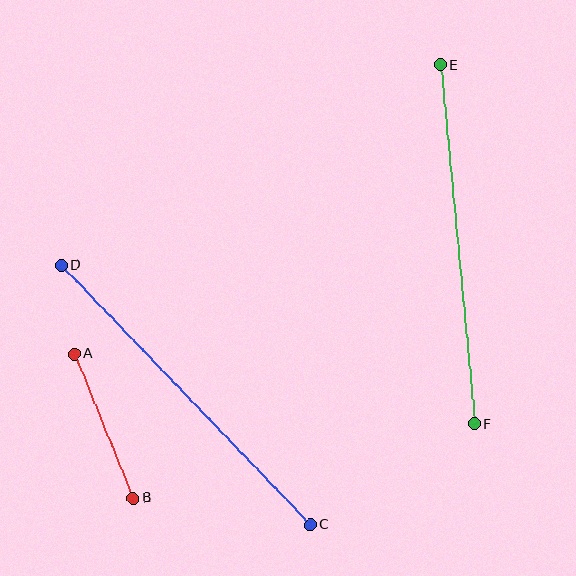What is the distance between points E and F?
The distance is approximately 361 pixels.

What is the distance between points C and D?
The distance is approximately 360 pixels.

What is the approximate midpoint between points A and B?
The midpoint is at approximately (104, 426) pixels.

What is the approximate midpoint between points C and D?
The midpoint is at approximately (186, 395) pixels.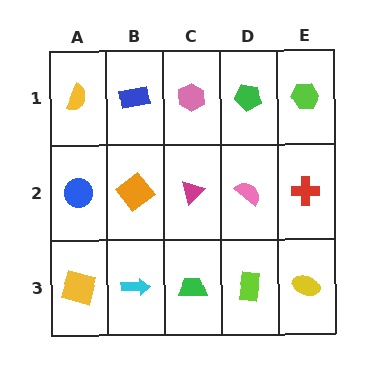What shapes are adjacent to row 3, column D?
A pink semicircle (row 2, column D), a green trapezoid (row 3, column C), a yellow ellipse (row 3, column E).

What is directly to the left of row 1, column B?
A yellow semicircle.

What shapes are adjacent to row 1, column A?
A blue circle (row 2, column A), a blue rectangle (row 1, column B).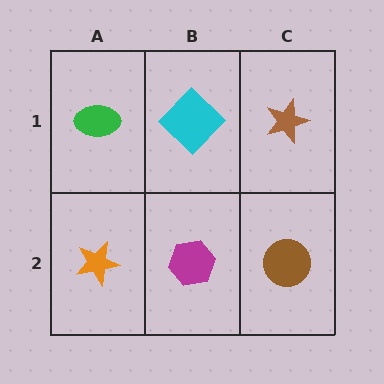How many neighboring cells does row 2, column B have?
3.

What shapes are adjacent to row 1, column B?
A magenta hexagon (row 2, column B), a green ellipse (row 1, column A), a brown star (row 1, column C).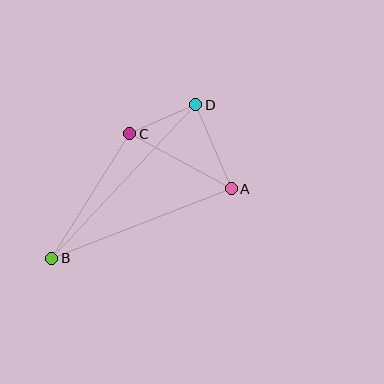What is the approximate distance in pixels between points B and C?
The distance between B and C is approximately 147 pixels.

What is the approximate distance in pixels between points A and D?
The distance between A and D is approximately 91 pixels.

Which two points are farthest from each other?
Points B and D are farthest from each other.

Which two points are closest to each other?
Points C and D are closest to each other.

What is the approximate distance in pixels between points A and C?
The distance between A and C is approximately 115 pixels.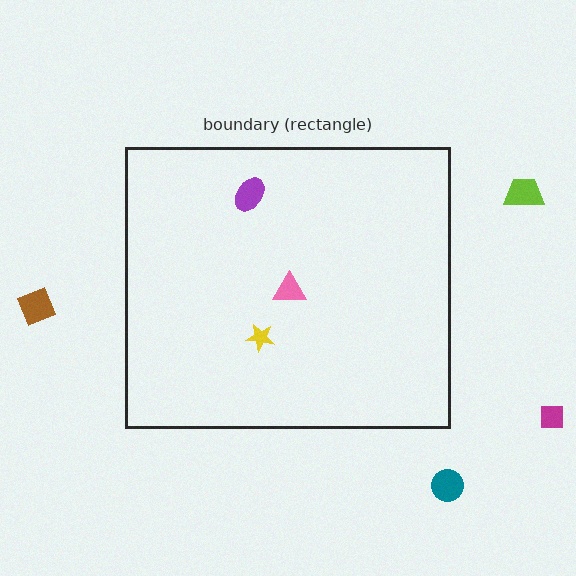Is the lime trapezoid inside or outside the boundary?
Outside.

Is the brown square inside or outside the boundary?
Outside.